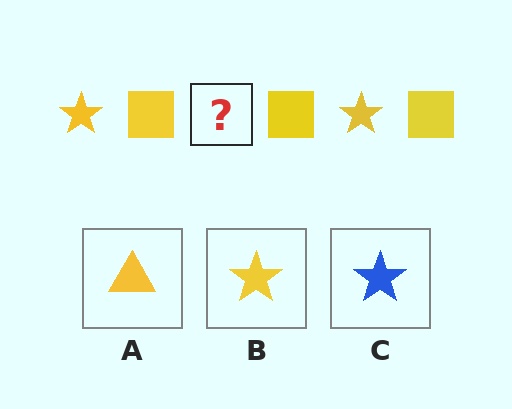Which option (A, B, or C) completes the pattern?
B.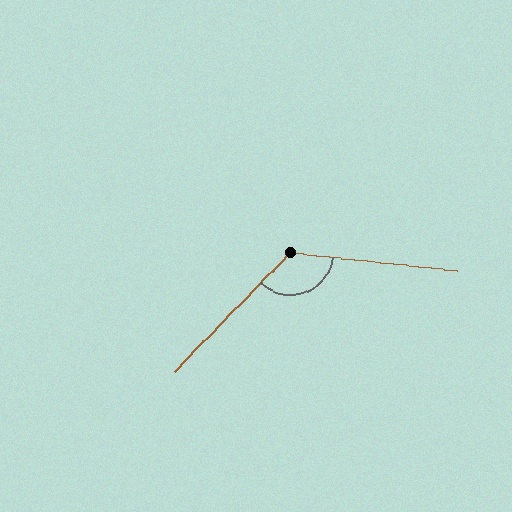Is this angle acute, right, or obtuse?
It is obtuse.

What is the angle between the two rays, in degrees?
Approximately 128 degrees.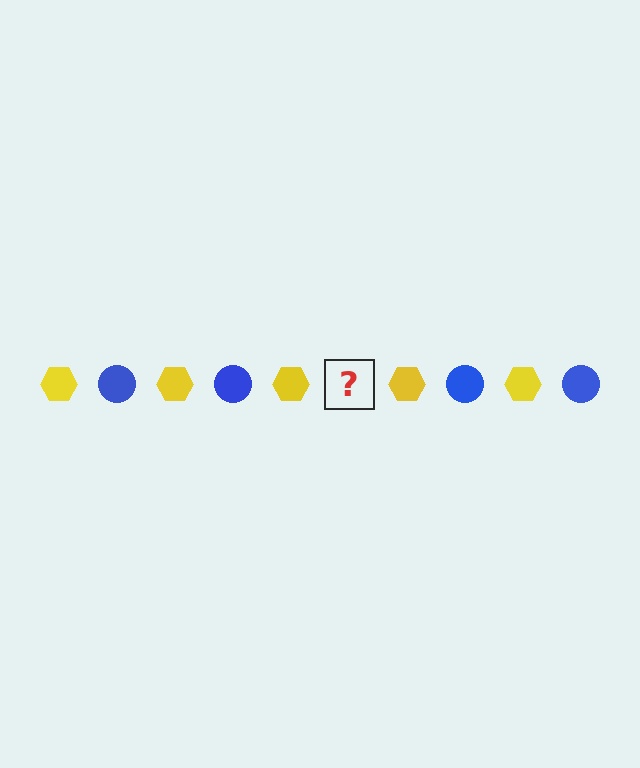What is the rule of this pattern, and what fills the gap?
The rule is that the pattern alternates between yellow hexagon and blue circle. The gap should be filled with a blue circle.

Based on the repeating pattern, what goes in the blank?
The blank should be a blue circle.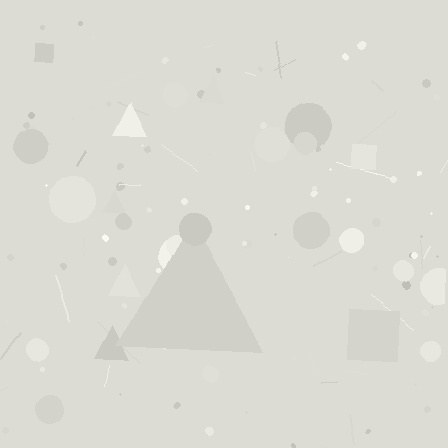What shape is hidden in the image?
A triangle is hidden in the image.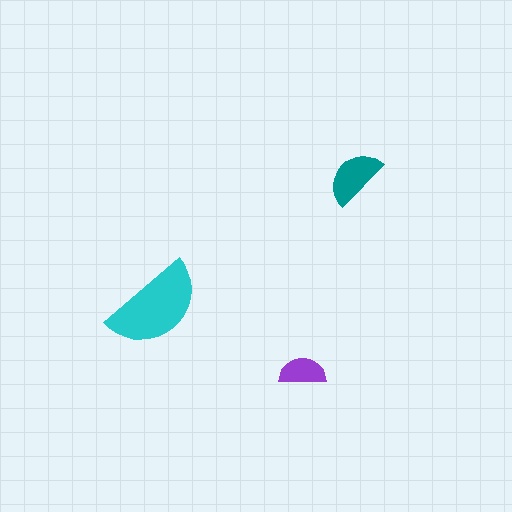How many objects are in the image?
There are 3 objects in the image.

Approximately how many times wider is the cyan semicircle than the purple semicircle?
About 2 times wider.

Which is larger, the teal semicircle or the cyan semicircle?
The cyan one.